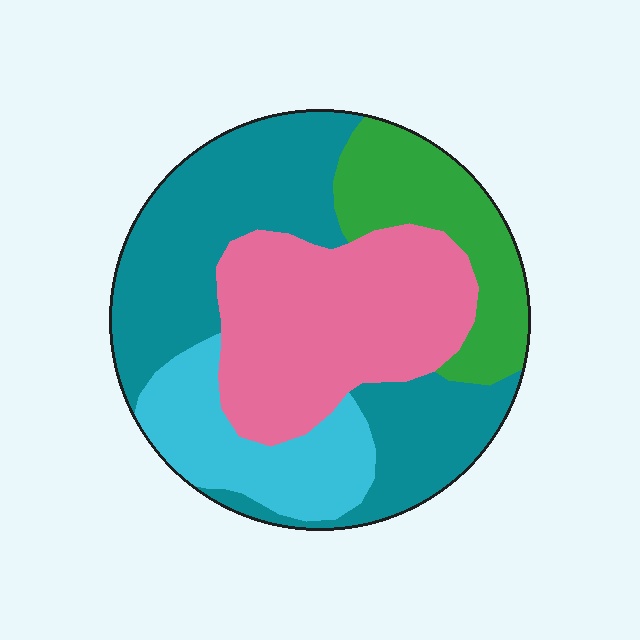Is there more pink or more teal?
Teal.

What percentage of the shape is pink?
Pink covers roughly 30% of the shape.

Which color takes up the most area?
Teal, at roughly 40%.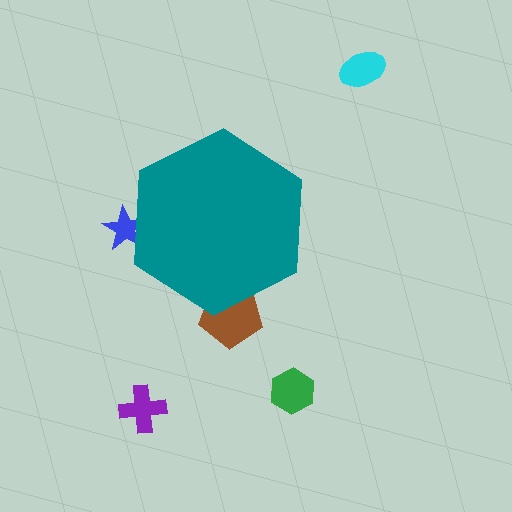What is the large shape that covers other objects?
A teal hexagon.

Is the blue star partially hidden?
Yes, the blue star is partially hidden behind the teal hexagon.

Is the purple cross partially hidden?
No, the purple cross is fully visible.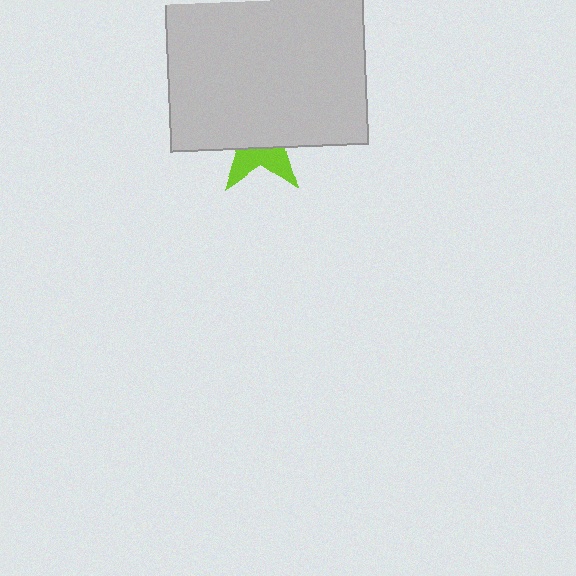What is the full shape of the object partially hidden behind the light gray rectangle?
The partially hidden object is a lime star.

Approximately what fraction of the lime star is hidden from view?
Roughly 65% of the lime star is hidden behind the light gray rectangle.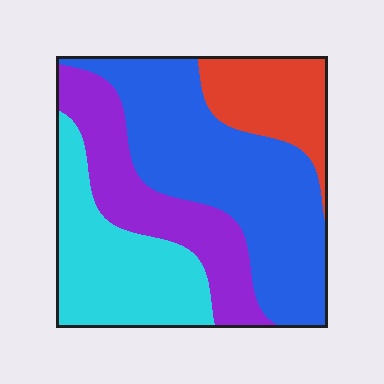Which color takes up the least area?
Red, at roughly 15%.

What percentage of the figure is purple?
Purple takes up about one fifth (1/5) of the figure.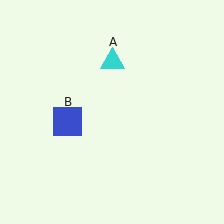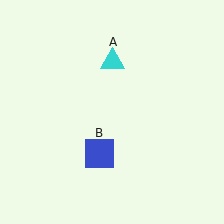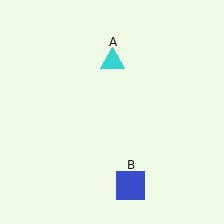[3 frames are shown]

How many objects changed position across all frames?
1 object changed position: blue square (object B).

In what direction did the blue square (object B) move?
The blue square (object B) moved down and to the right.